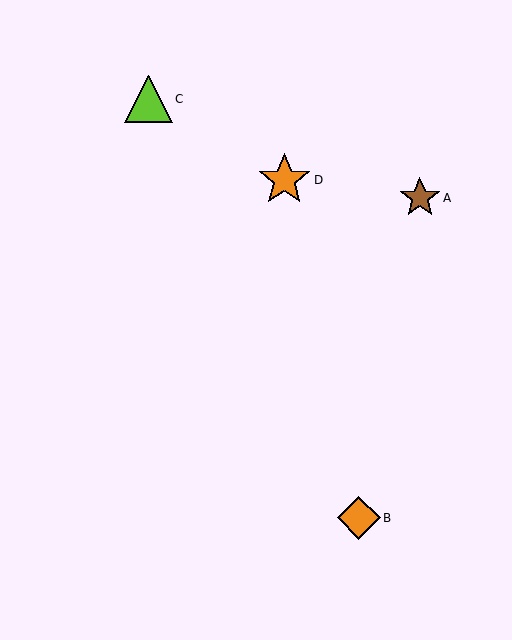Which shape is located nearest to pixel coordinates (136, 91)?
The lime triangle (labeled C) at (148, 99) is nearest to that location.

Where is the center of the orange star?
The center of the orange star is at (284, 180).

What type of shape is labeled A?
Shape A is a brown star.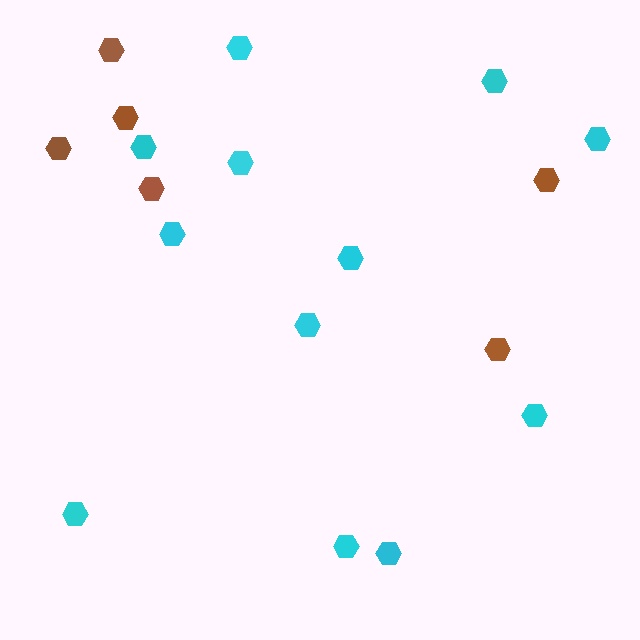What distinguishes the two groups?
There are 2 groups: one group of brown hexagons (6) and one group of cyan hexagons (12).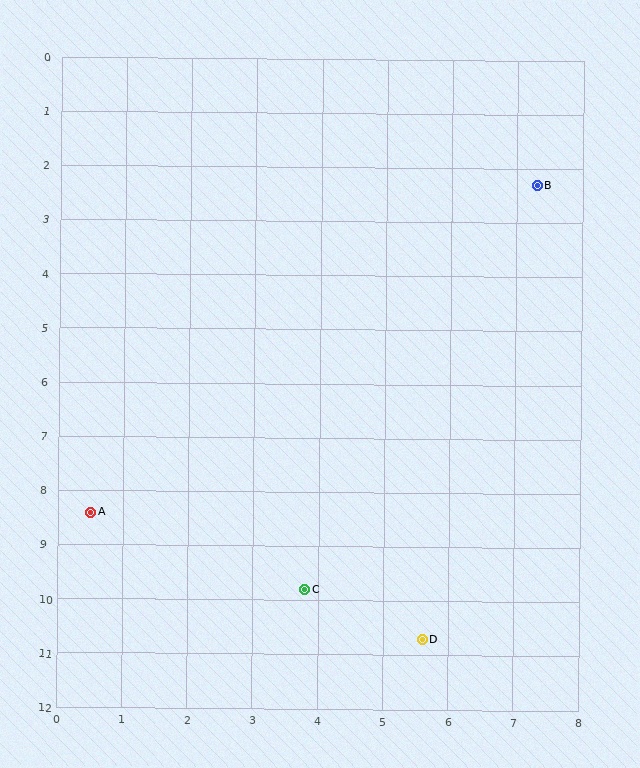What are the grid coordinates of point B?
Point B is at approximately (7.3, 2.3).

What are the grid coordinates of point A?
Point A is at approximately (0.5, 8.4).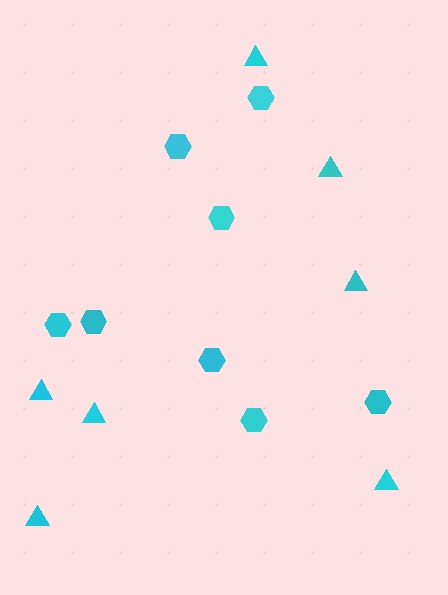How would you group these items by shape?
There are 2 groups: one group of hexagons (8) and one group of triangles (7).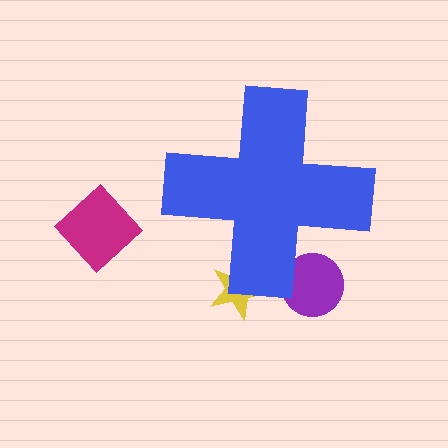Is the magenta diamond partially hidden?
No, the magenta diamond is fully visible.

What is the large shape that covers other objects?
A blue cross.